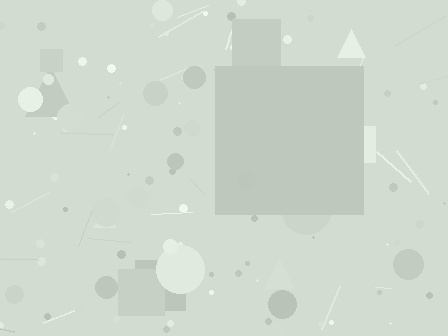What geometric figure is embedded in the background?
A square is embedded in the background.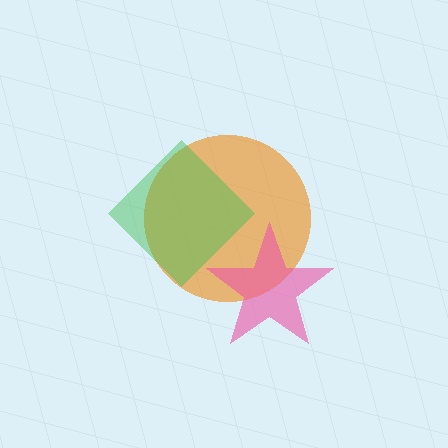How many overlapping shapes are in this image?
There are 3 overlapping shapes in the image.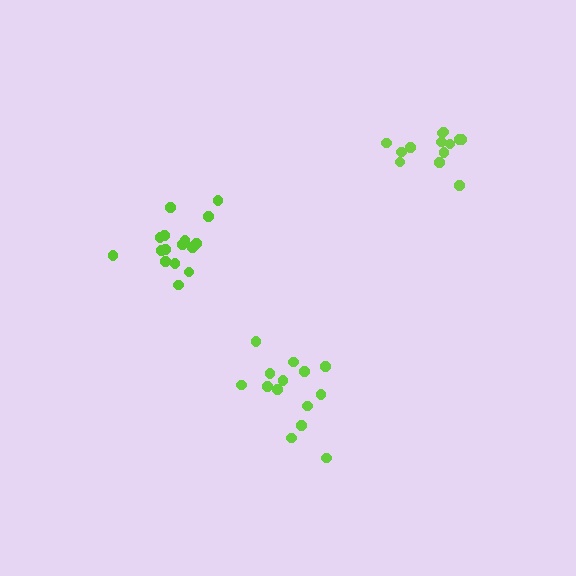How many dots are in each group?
Group 1: 16 dots, Group 2: 14 dots, Group 3: 13 dots (43 total).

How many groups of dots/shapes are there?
There are 3 groups.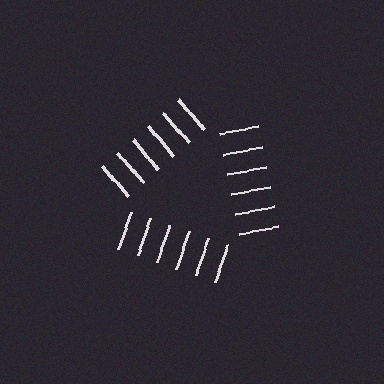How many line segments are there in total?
18 — 6 along each of the 3 edges.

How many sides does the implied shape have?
3 sides — the line-ends trace a triangle.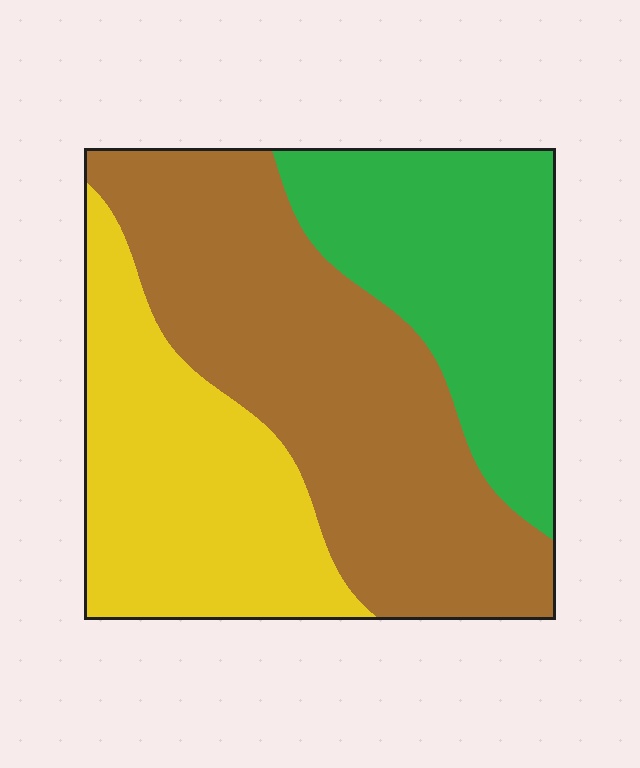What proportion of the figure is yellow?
Yellow takes up about one quarter (1/4) of the figure.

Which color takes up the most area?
Brown, at roughly 45%.